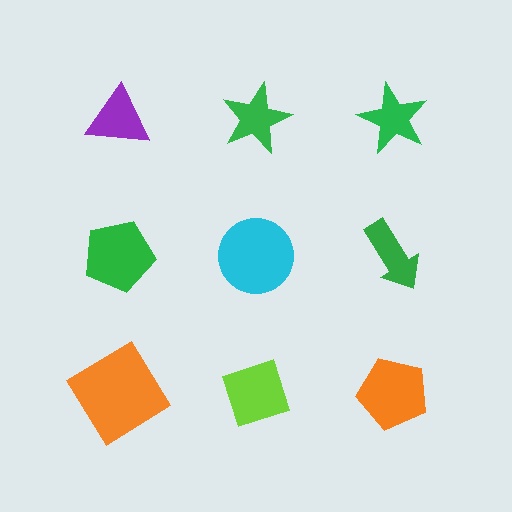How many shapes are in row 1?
3 shapes.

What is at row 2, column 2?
A cyan circle.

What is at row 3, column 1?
An orange diamond.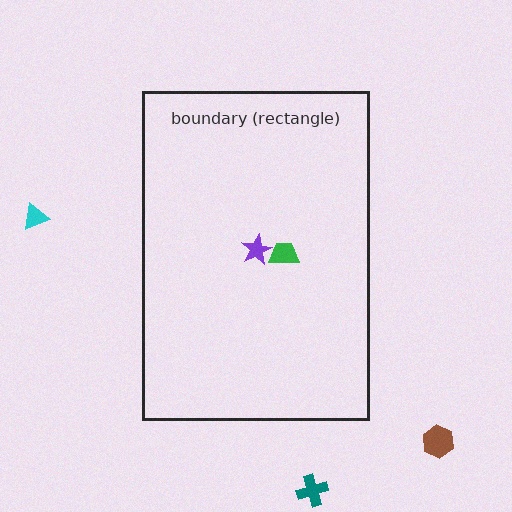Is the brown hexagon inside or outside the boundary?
Outside.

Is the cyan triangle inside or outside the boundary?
Outside.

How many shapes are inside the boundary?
2 inside, 3 outside.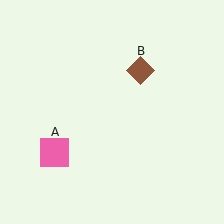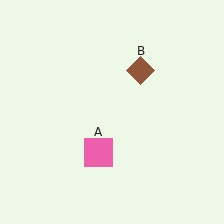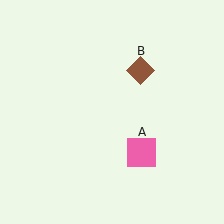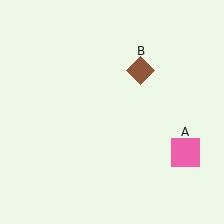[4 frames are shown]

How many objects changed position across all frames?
1 object changed position: pink square (object A).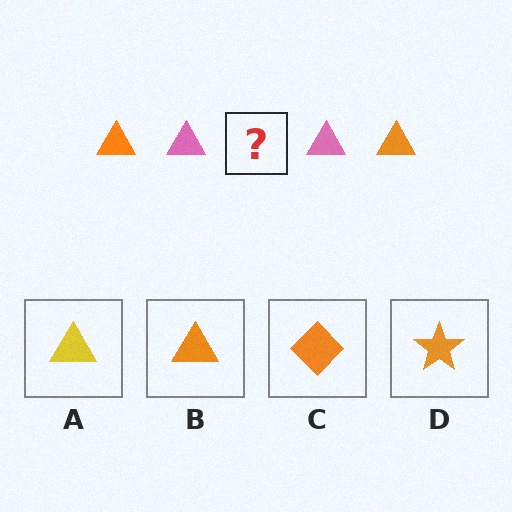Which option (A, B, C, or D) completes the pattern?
B.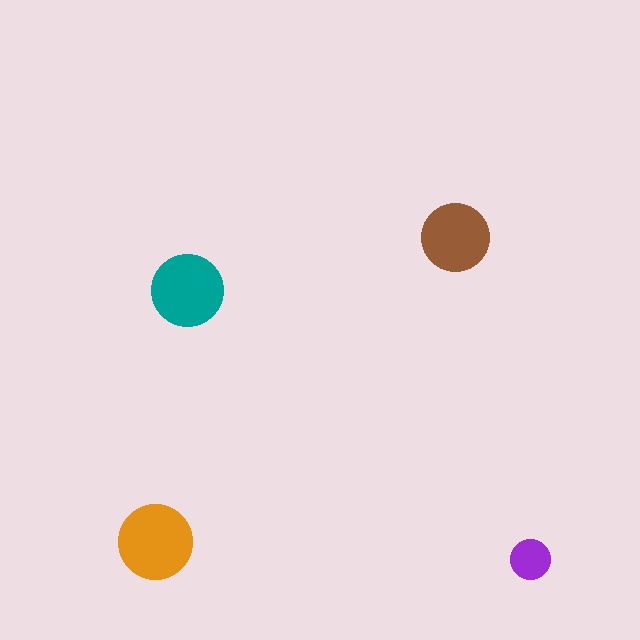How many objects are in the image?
There are 4 objects in the image.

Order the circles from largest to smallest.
the orange one, the teal one, the brown one, the purple one.